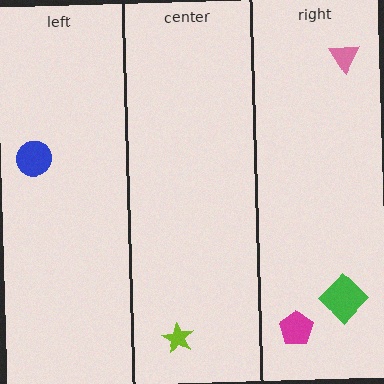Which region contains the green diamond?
The right region.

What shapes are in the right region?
The pink triangle, the green diamond, the magenta pentagon.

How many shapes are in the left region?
1.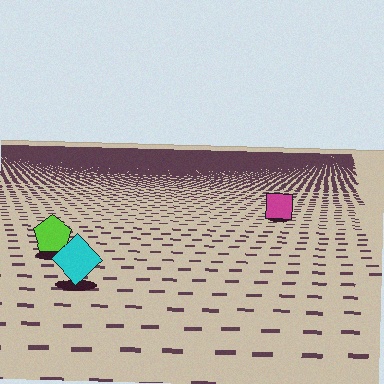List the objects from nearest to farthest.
From nearest to farthest: the cyan diamond, the lime pentagon, the magenta square.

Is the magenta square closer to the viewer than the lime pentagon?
No. The lime pentagon is closer — you can tell from the texture gradient: the ground texture is coarser near it.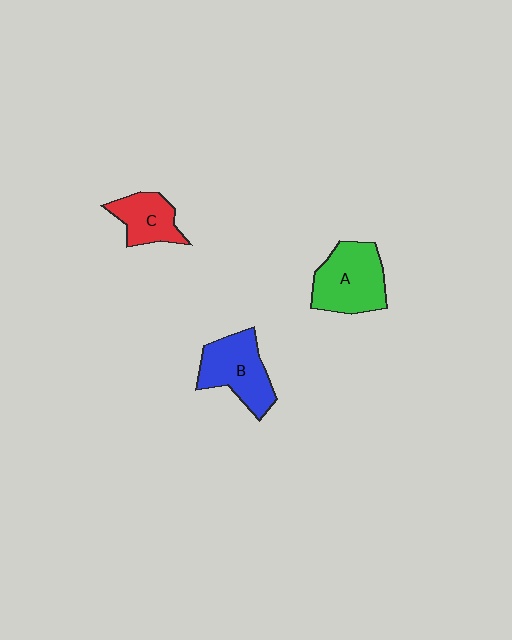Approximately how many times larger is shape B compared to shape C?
Approximately 1.4 times.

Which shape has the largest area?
Shape A (green).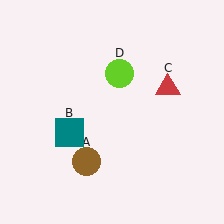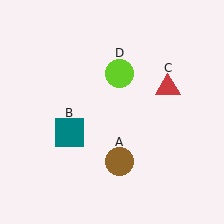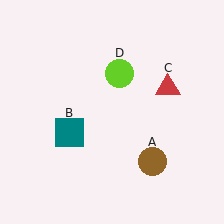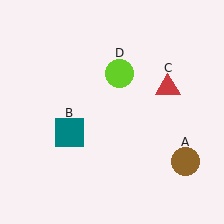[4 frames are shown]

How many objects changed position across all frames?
1 object changed position: brown circle (object A).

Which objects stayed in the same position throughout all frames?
Teal square (object B) and red triangle (object C) and lime circle (object D) remained stationary.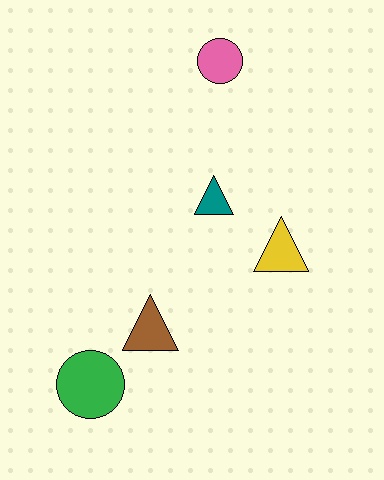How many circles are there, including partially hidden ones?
There are 2 circles.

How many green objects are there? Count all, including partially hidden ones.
There is 1 green object.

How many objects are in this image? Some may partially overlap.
There are 5 objects.